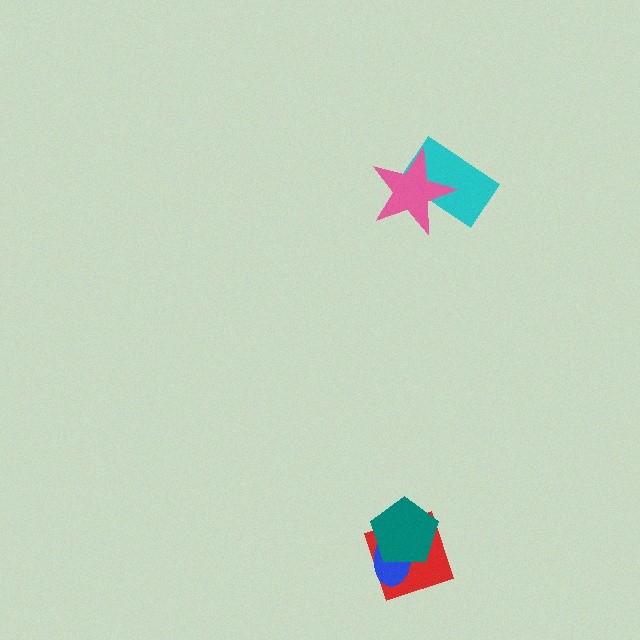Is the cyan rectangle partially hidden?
Yes, it is partially covered by another shape.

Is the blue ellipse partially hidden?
Yes, it is partially covered by another shape.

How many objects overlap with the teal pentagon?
2 objects overlap with the teal pentagon.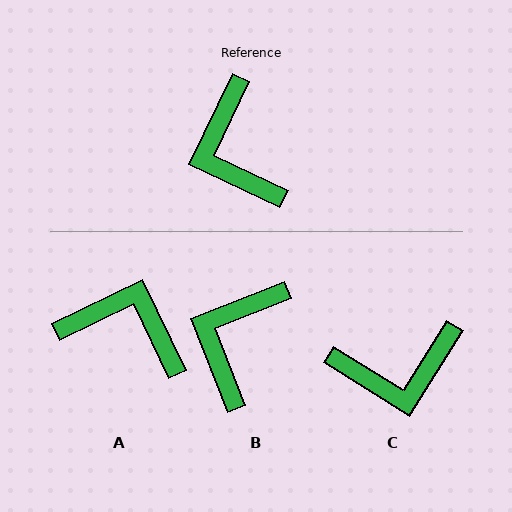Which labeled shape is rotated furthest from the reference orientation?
A, about 129 degrees away.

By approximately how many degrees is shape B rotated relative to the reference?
Approximately 43 degrees clockwise.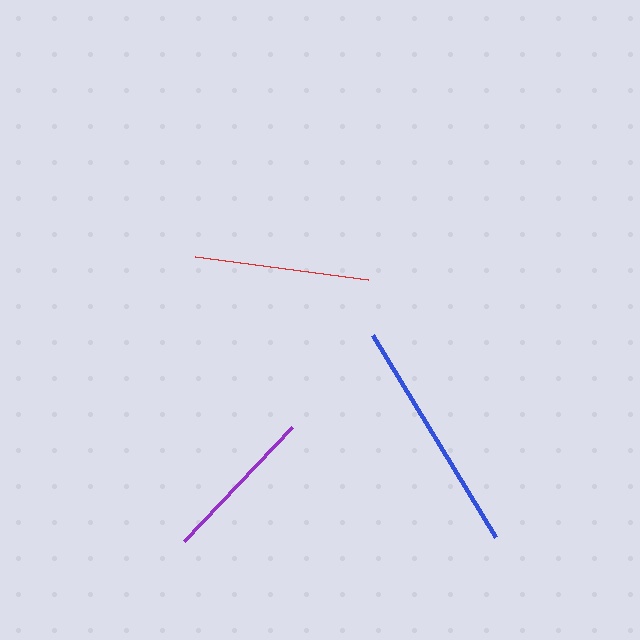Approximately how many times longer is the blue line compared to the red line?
The blue line is approximately 1.4 times the length of the red line.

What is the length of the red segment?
The red segment is approximately 175 pixels long.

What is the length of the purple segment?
The purple segment is approximately 157 pixels long.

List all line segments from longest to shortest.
From longest to shortest: blue, red, purple.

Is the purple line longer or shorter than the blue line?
The blue line is longer than the purple line.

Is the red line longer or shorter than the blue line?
The blue line is longer than the red line.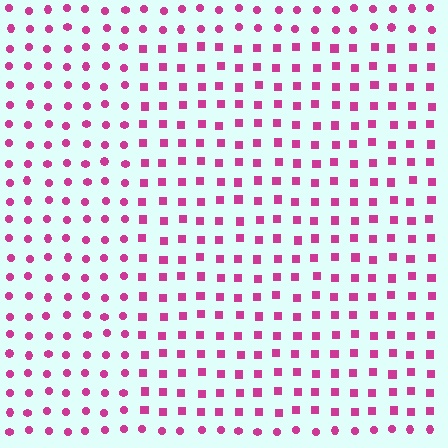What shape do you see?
I see a rectangle.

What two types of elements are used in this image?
The image uses squares inside the rectangle region and circles outside it.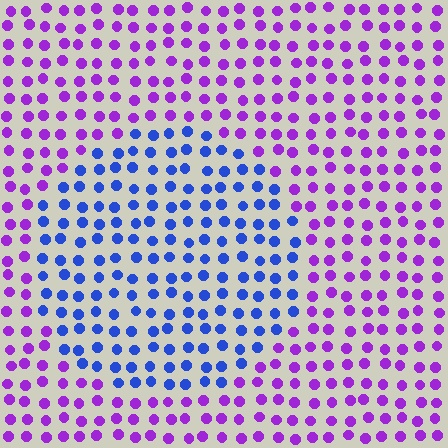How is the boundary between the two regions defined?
The boundary is defined purely by a slight shift in hue (about 54 degrees). Spacing, size, and orientation are identical on both sides.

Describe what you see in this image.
The image is filled with small purple elements in a uniform arrangement. A circle-shaped region is visible where the elements are tinted to a slightly different hue, forming a subtle color boundary.